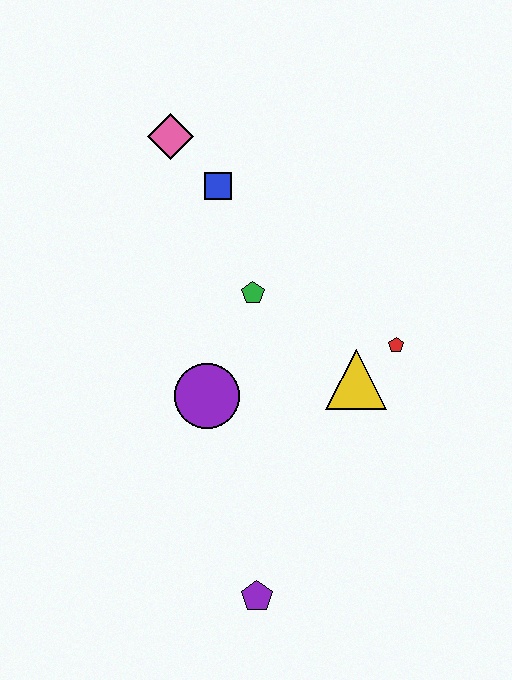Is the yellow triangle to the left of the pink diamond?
No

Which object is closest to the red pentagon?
The yellow triangle is closest to the red pentagon.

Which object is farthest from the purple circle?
The pink diamond is farthest from the purple circle.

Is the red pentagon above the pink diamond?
No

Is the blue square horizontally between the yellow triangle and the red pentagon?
No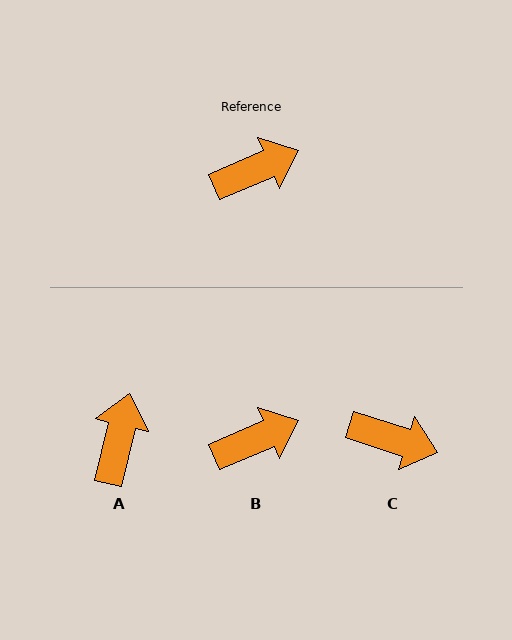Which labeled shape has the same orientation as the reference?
B.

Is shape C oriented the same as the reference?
No, it is off by about 41 degrees.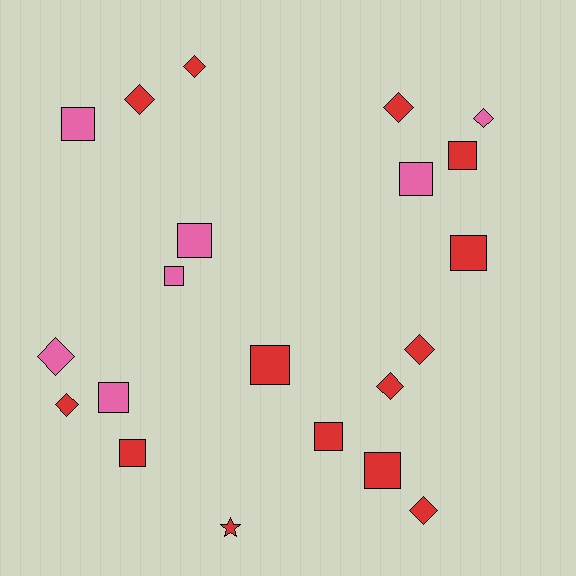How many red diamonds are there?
There are 7 red diamonds.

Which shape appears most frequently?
Square, with 11 objects.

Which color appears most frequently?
Red, with 14 objects.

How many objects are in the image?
There are 21 objects.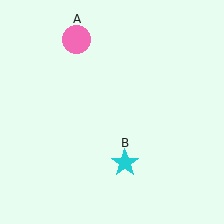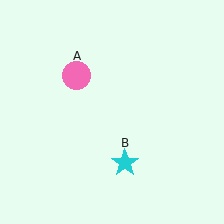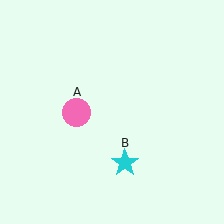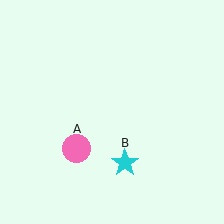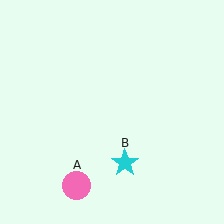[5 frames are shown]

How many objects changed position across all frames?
1 object changed position: pink circle (object A).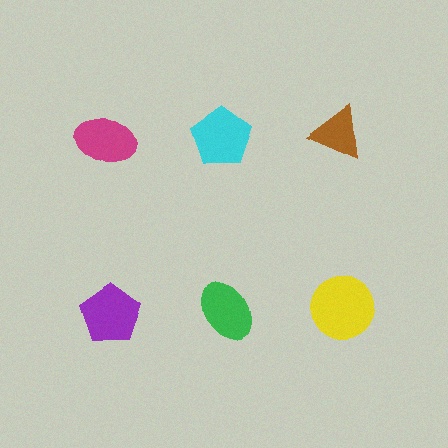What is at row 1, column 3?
A brown triangle.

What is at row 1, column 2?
A cyan pentagon.